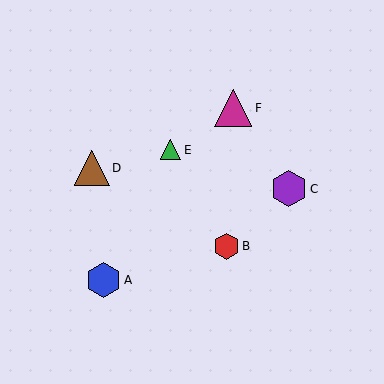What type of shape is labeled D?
Shape D is a brown triangle.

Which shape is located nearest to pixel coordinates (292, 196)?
The purple hexagon (labeled C) at (289, 189) is nearest to that location.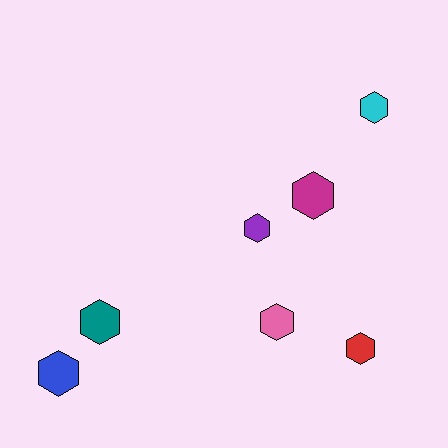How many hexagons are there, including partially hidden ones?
There are 7 hexagons.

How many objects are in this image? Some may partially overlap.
There are 7 objects.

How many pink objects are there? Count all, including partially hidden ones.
There is 1 pink object.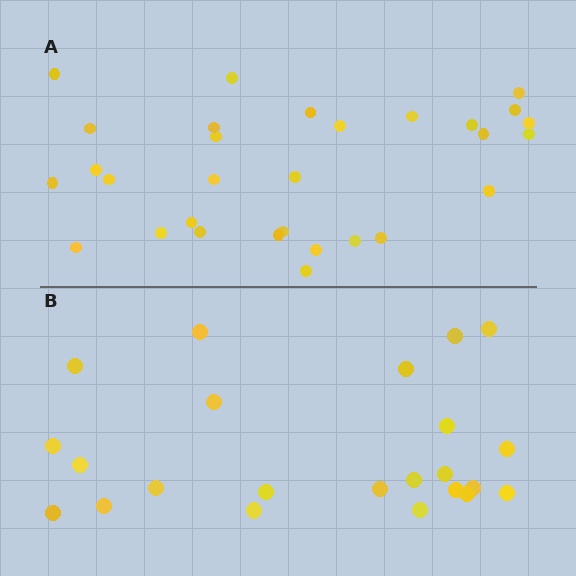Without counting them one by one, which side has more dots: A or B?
Region A (the top region) has more dots.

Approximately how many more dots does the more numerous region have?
Region A has roughly 8 or so more dots than region B.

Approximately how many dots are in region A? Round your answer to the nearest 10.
About 30 dots.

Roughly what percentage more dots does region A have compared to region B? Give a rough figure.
About 30% more.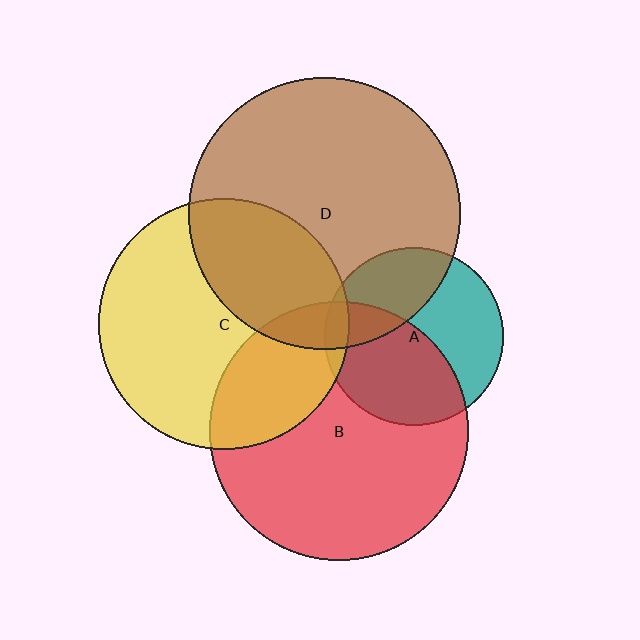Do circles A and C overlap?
Yes.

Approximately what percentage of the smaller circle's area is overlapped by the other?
Approximately 5%.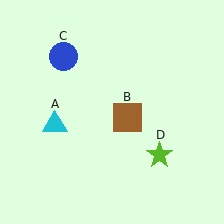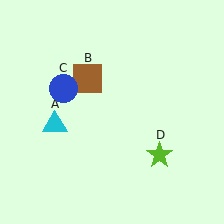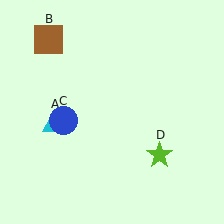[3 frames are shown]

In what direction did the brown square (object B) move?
The brown square (object B) moved up and to the left.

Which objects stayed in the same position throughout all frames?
Cyan triangle (object A) and lime star (object D) remained stationary.